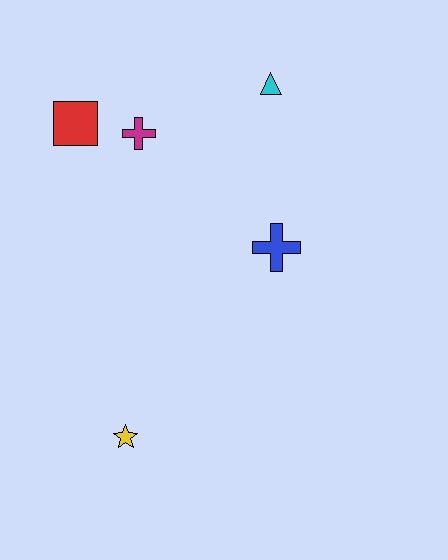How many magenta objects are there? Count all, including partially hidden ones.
There is 1 magenta object.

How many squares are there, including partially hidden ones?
There is 1 square.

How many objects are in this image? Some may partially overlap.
There are 5 objects.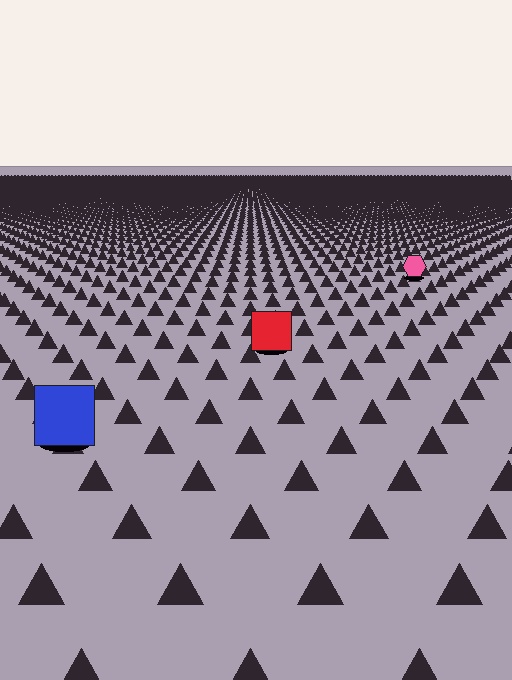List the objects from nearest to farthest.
From nearest to farthest: the blue square, the red square, the pink hexagon.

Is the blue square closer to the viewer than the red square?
Yes. The blue square is closer — you can tell from the texture gradient: the ground texture is coarser near it.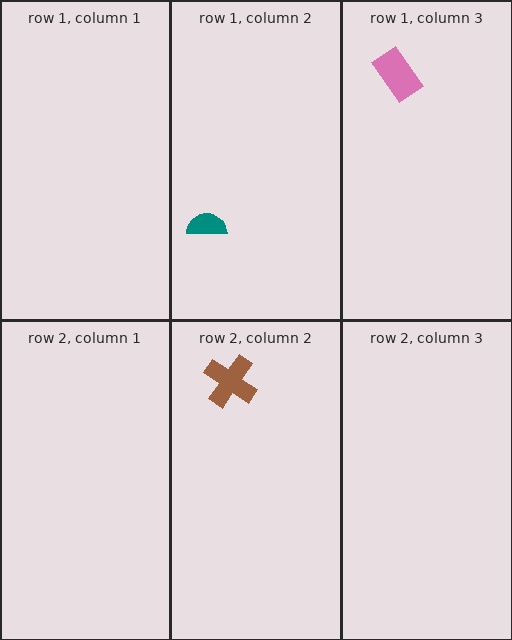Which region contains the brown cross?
The row 2, column 2 region.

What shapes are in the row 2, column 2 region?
The brown cross.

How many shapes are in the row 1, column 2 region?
1.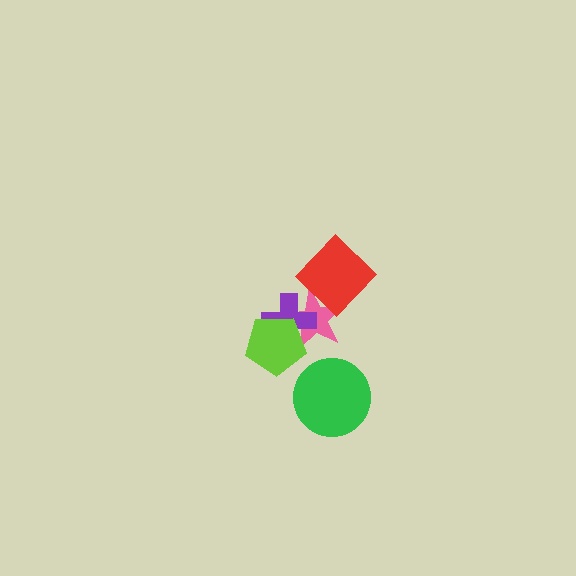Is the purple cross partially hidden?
Yes, it is partially covered by another shape.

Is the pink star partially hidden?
Yes, it is partially covered by another shape.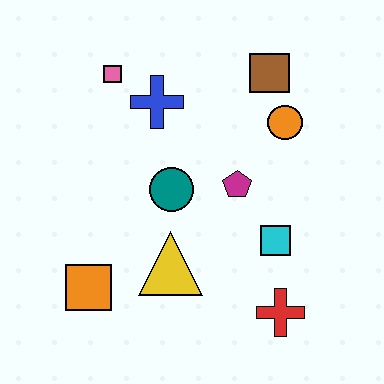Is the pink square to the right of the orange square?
Yes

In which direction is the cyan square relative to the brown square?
The cyan square is below the brown square.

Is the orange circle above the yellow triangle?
Yes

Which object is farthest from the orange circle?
The orange square is farthest from the orange circle.